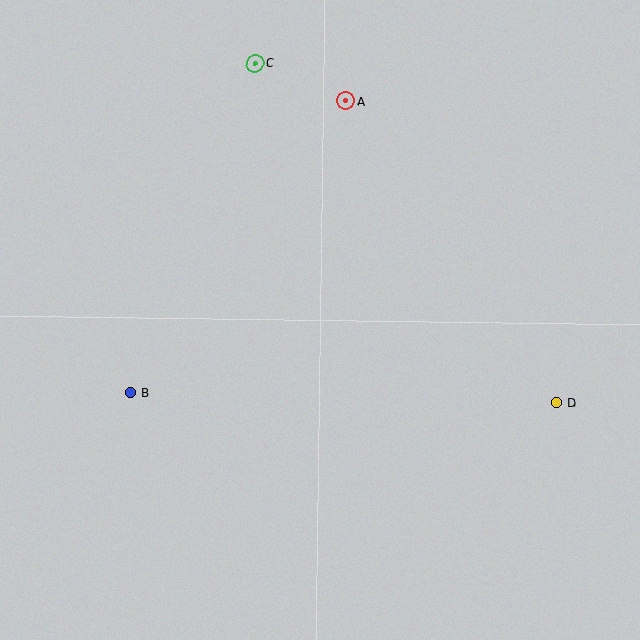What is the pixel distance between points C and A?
The distance between C and A is 99 pixels.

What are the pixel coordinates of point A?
Point A is at (346, 101).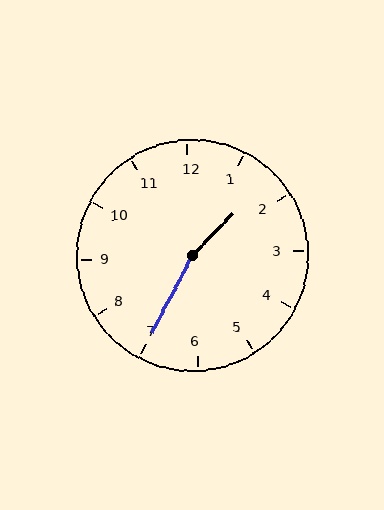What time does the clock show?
1:35.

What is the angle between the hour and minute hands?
Approximately 162 degrees.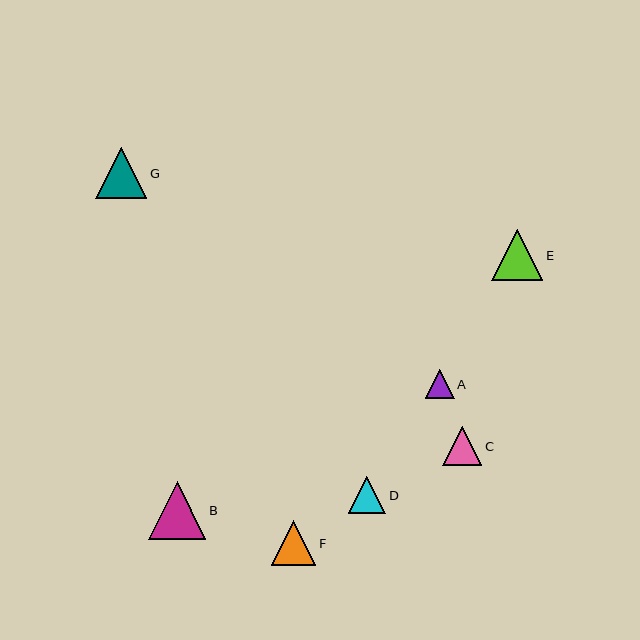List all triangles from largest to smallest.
From largest to smallest: B, G, E, F, C, D, A.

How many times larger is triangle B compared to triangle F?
Triangle B is approximately 1.3 times the size of triangle F.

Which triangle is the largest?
Triangle B is the largest with a size of approximately 58 pixels.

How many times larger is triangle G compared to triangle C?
Triangle G is approximately 1.3 times the size of triangle C.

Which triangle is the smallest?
Triangle A is the smallest with a size of approximately 29 pixels.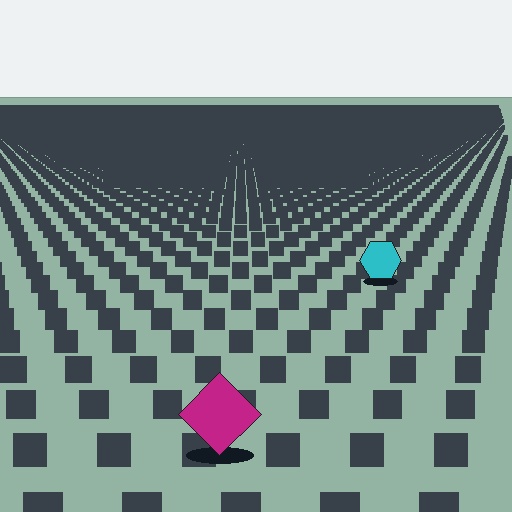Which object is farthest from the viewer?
The cyan hexagon is farthest from the viewer. It appears smaller and the ground texture around it is denser.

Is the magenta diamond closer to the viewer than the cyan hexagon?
Yes. The magenta diamond is closer — you can tell from the texture gradient: the ground texture is coarser near it.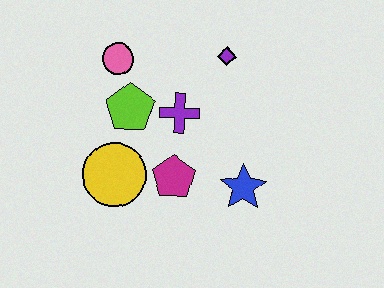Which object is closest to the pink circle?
The lime pentagon is closest to the pink circle.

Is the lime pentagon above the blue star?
Yes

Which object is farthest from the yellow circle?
The purple diamond is farthest from the yellow circle.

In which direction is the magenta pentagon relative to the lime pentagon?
The magenta pentagon is below the lime pentagon.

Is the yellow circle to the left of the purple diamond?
Yes